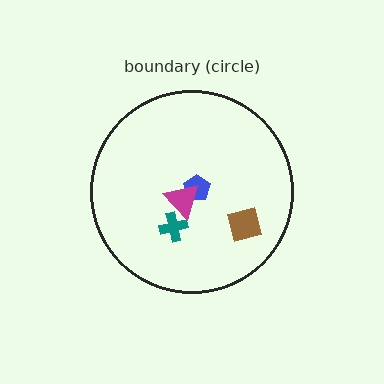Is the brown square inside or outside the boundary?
Inside.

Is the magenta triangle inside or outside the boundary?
Inside.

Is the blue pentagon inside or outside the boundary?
Inside.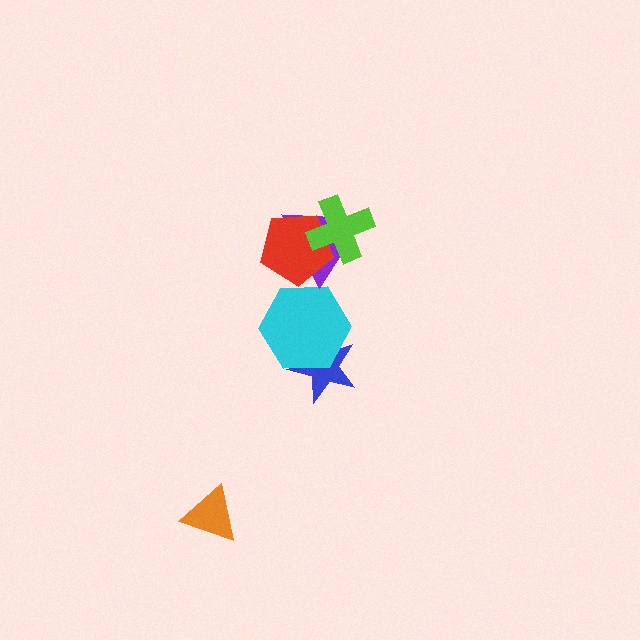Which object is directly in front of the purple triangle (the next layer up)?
The red pentagon is directly in front of the purple triangle.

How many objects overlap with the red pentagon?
2 objects overlap with the red pentagon.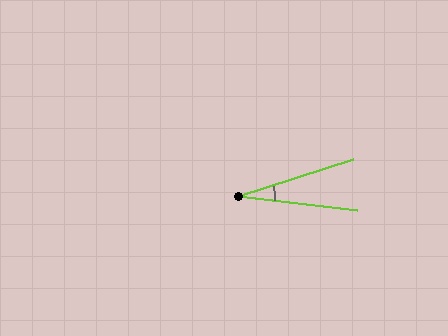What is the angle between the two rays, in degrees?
Approximately 25 degrees.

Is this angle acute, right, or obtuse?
It is acute.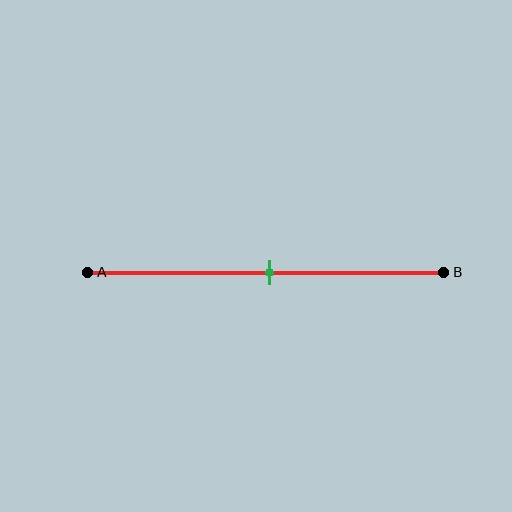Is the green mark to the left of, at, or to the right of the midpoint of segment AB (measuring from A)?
The green mark is approximately at the midpoint of segment AB.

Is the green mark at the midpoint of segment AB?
Yes, the mark is approximately at the midpoint.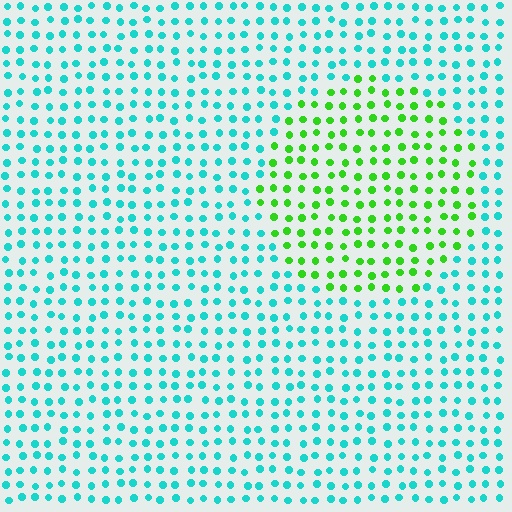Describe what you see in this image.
The image is filled with small cyan elements in a uniform arrangement. A circle-shaped region is visible where the elements are tinted to a slightly different hue, forming a subtle color boundary.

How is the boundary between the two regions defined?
The boundary is defined purely by a slight shift in hue (about 63 degrees). Spacing, size, and orientation are identical on both sides.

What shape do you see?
I see a circle.